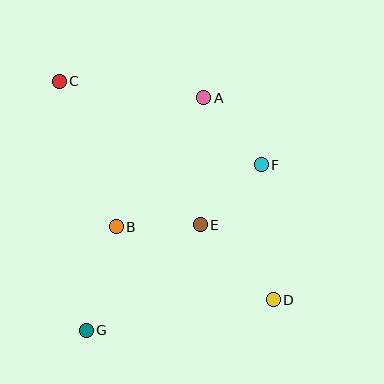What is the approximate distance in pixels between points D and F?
The distance between D and F is approximately 136 pixels.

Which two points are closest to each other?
Points B and E are closest to each other.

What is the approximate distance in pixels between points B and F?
The distance between B and F is approximately 158 pixels.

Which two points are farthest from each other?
Points C and D are farthest from each other.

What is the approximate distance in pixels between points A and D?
The distance between A and D is approximately 214 pixels.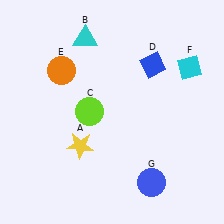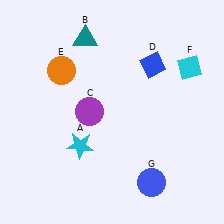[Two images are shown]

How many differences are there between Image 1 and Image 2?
There are 3 differences between the two images.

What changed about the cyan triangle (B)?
In Image 1, B is cyan. In Image 2, it changed to teal.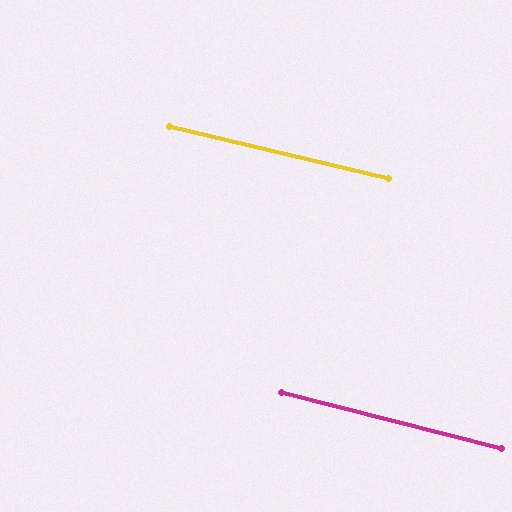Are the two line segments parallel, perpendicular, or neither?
Parallel — their directions differ by only 1.0°.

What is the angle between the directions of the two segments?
Approximately 1 degree.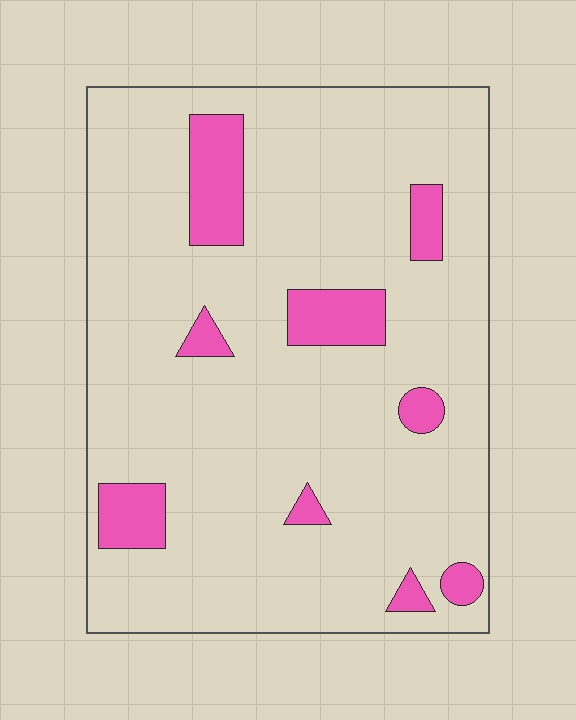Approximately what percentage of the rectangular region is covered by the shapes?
Approximately 10%.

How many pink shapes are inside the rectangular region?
9.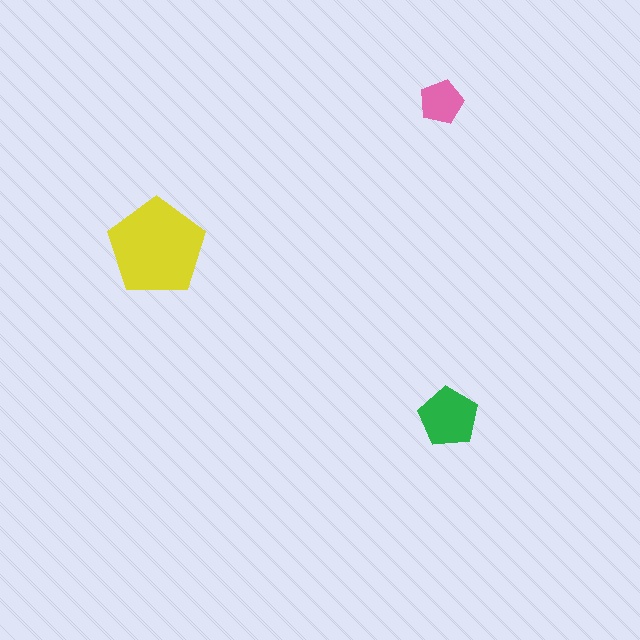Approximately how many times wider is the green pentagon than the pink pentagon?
About 1.5 times wider.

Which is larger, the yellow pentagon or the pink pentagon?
The yellow one.